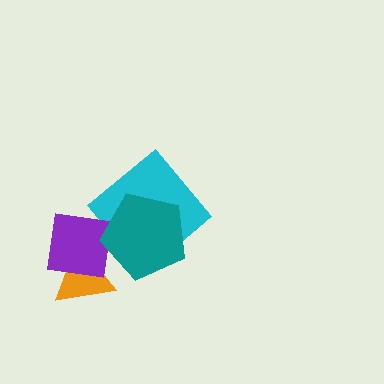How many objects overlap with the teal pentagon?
2 objects overlap with the teal pentagon.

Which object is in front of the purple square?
The teal pentagon is in front of the purple square.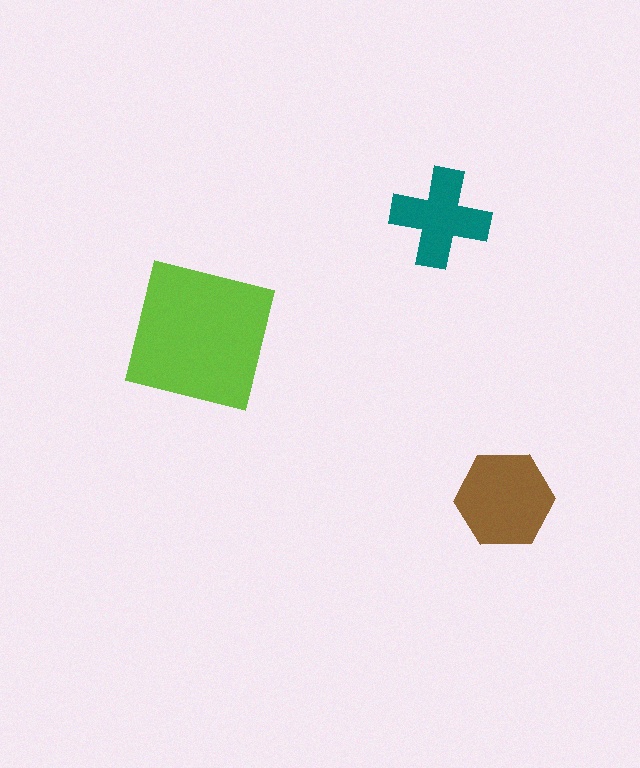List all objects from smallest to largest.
The teal cross, the brown hexagon, the lime square.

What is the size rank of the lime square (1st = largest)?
1st.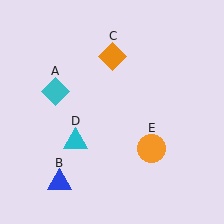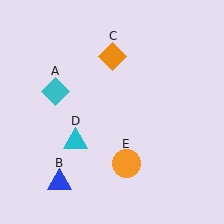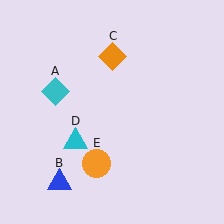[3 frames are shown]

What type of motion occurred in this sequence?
The orange circle (object E) rotated clockwise around the center of the scene.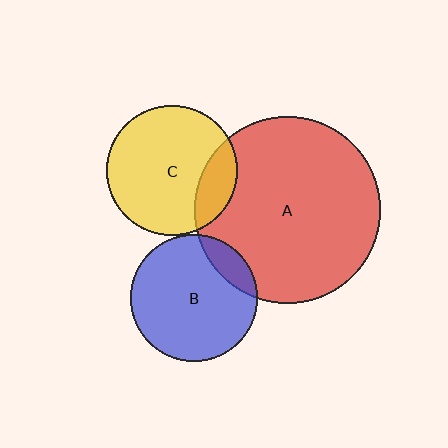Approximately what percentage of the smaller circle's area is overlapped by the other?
Approximately 15%.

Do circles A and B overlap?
Yes.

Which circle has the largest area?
Circle A (red).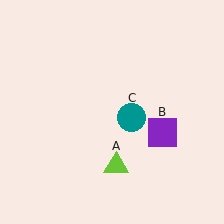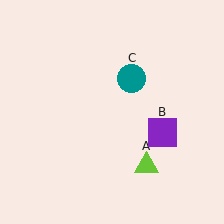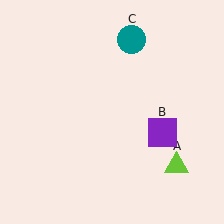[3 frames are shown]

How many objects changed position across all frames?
2 objects changed position: lime triangle (object A), teal circle (object C).